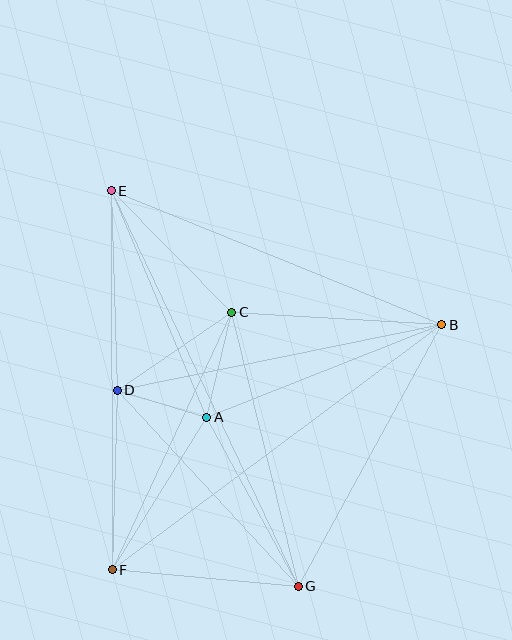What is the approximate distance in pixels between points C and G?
The distance between C and G is approximately 282 pixels.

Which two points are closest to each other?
Points A and D are closest to each other.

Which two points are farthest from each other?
Points E and G are farthest from each other.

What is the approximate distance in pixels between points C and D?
The distance between C and D is approximately 139 pixels.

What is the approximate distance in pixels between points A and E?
The distance between A and E is approximately 246 pixels.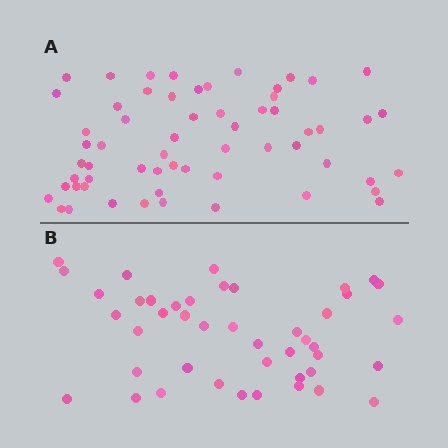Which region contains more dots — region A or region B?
Region A (the top region) has more dots.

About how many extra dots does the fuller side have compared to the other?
Region A has approximately 15 more dots than region B.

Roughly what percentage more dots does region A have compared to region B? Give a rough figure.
About 35% more.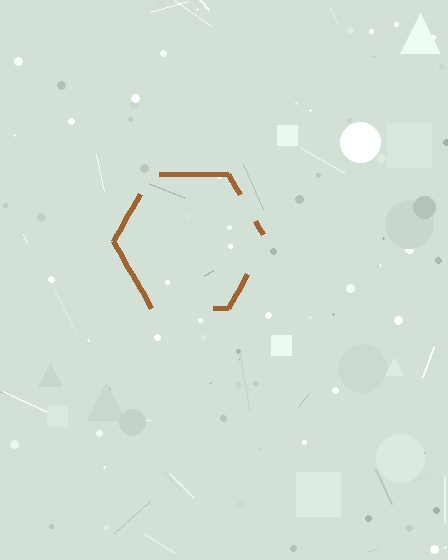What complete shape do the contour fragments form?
The contour fragments form a hexagon.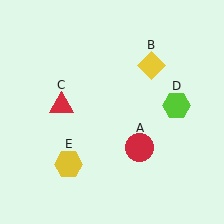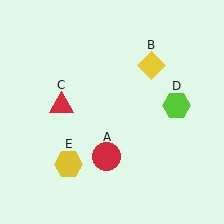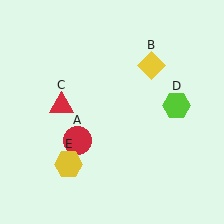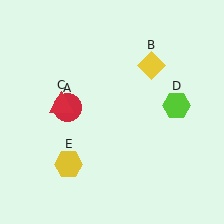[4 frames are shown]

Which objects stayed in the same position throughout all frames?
Yellow diamond (object B) and red triangle (object C) and lime hexagon (object D) and yellow hexagon (object E) remained stationary.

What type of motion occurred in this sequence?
The red circle (object A) rotated clockwise around the center of the scene.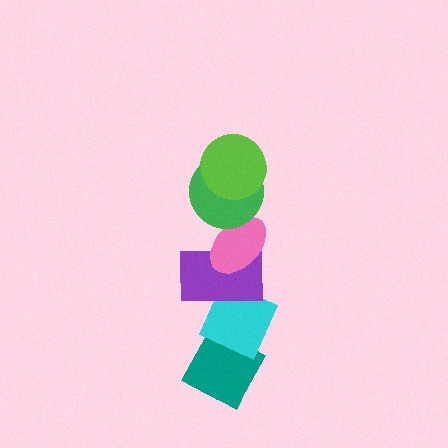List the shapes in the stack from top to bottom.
From top to bottom: the lime circle, the green circle, the pink ellipse, the purple rectangle, the cyan diamond, the teal diamond.